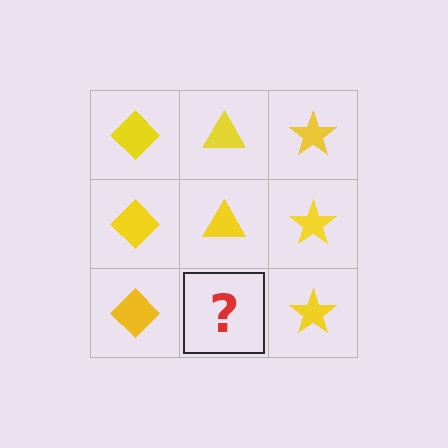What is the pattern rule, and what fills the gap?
The rule is that each column has a consistent shape. The gap should be filled with a yellow triangle.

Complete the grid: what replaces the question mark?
The question mark should be replaced with a yellow triangle.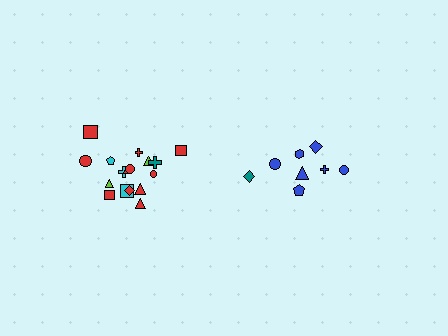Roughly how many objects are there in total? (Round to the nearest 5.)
Roughly 25 objects in total.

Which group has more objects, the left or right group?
The left group.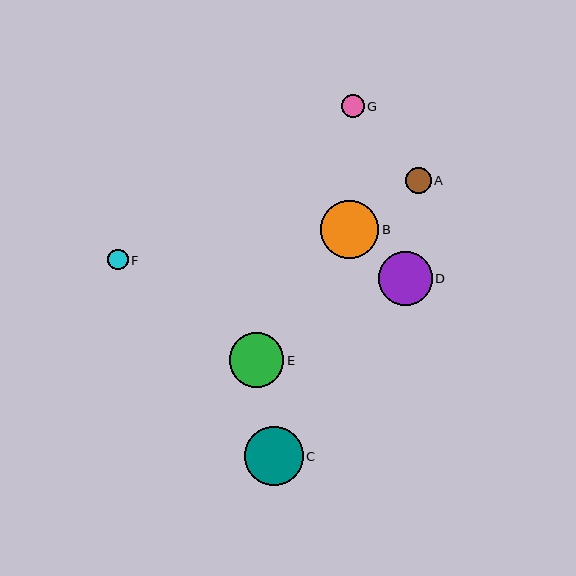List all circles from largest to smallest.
From largest to smallest: B, C, D, E, A, G, F.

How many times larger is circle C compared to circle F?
Circle C is approximately 2.8 times the size of circle F.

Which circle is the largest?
Circle B is the largest with a size of approximately 59 pixels.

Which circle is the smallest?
Circle F is the smallest with a size of approximately 21 pixels.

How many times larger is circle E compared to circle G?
Circle E is approximately 2.4 times the size of circle G.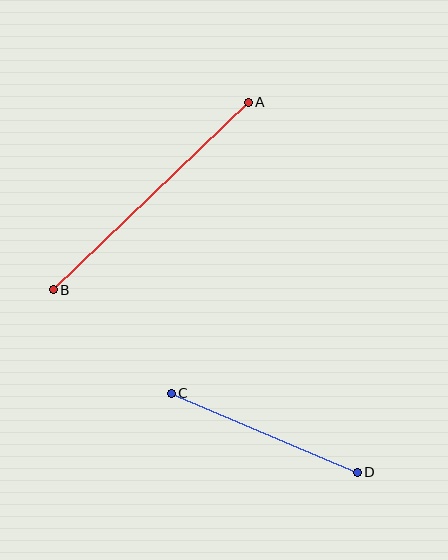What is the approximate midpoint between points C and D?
The midpoint is at approximately (264, 433) pixels.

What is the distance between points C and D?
The distance is approximately 202 pixels.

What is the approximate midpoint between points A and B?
The midpoint is at approximately (151, 196) pixels.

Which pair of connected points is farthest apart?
Points A and B are farthest apart.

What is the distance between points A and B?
The distance is approximately 270 pixels.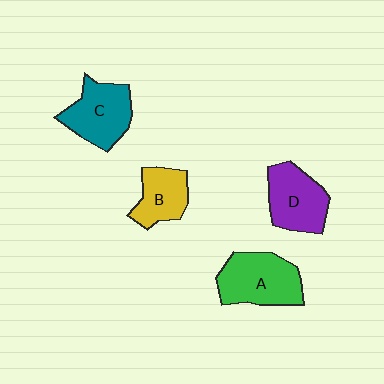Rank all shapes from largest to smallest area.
From largest to smallest: A (green), C (teal), D (purple), B (yellow).